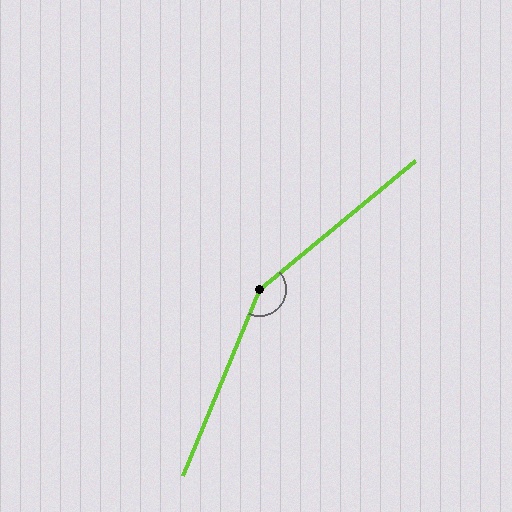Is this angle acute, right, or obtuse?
It is obtuse.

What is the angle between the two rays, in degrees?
Approximately 152 degrees.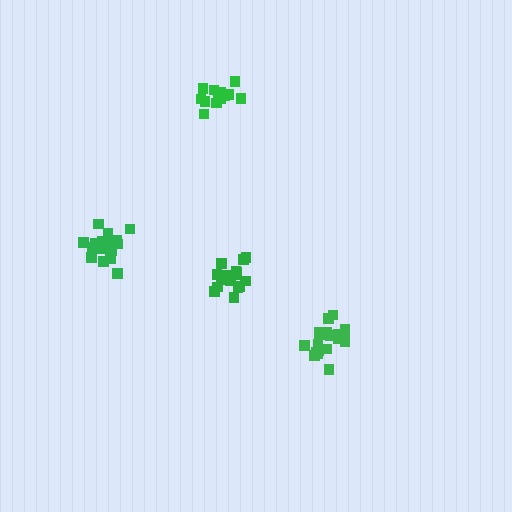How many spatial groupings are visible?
There are 4 spatial groupings.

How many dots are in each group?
Group 1: 21 dots, Group 2: 20 dots, Group 3: 18 dots, Group 4: 16 dots (75 total).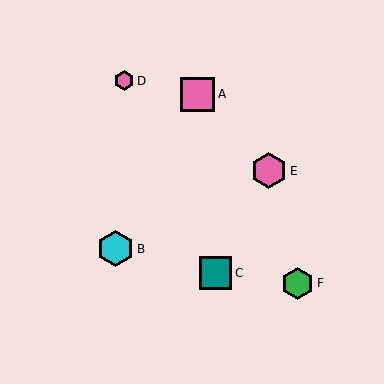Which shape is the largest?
The cyan hexagon (labeled B) is the largest.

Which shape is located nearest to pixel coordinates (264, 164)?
The pink hexagon (labeled E) at (269, 171) is nearest to that location.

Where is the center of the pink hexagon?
The center of the pink hexagon is at (269, 171).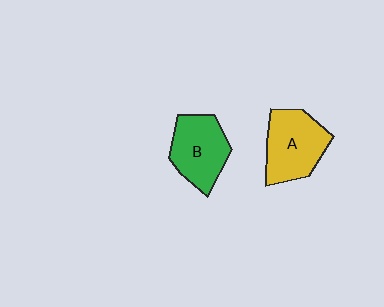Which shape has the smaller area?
Shape B (green).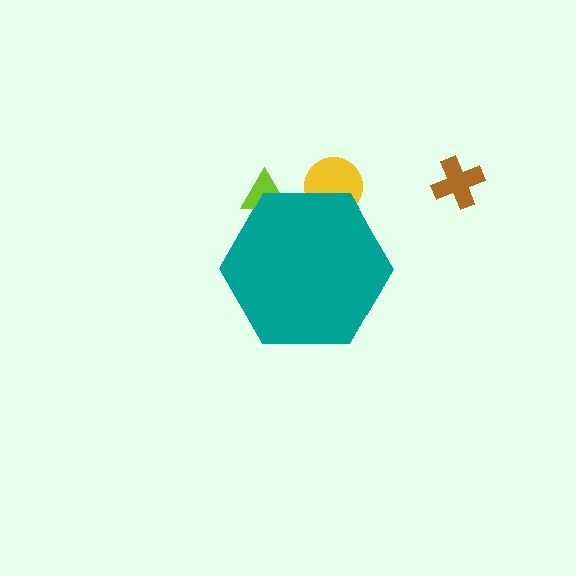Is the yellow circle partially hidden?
Yes, the yellow circle is partially hidden behind the teal hexagon.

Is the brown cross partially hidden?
No, the brown cross is fully visible.